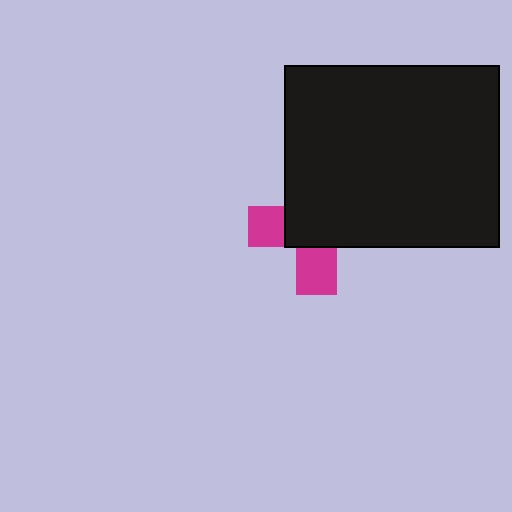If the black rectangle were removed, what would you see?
You would see the complete magenta cross.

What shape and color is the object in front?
The object in front is a black rectangle.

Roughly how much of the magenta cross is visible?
A small part of it is visible (roughly 37%).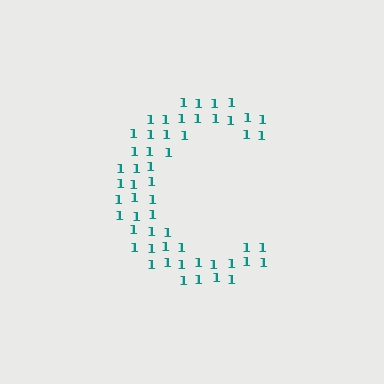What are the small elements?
The small elements are digit 1's.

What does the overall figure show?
The overall figure shows the letter C.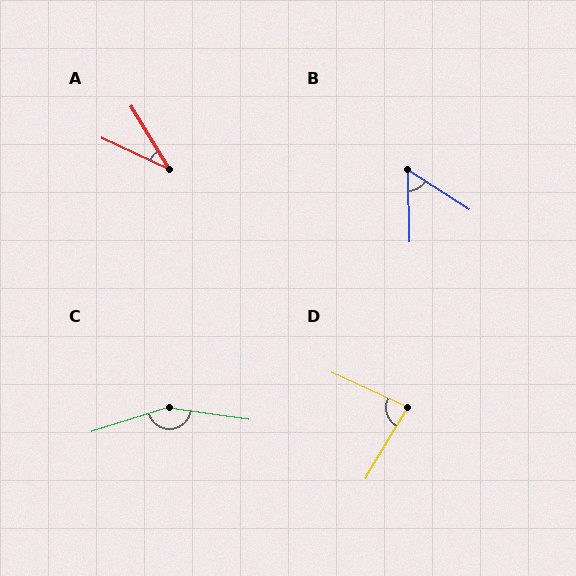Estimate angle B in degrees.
Approximately 56 degrees.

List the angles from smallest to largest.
A (34°), B (56°), D (84°), C (155°).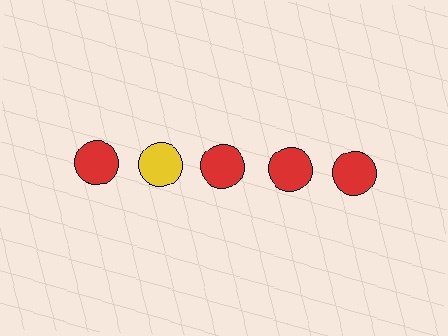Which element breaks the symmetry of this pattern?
The yellow circle in the top row, second from left column breaks the symmetry. All other shapes are red circles.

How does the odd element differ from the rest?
It has a different color: yellow instead of red.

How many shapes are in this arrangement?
There are 5 shapes arranged in a grid pattern.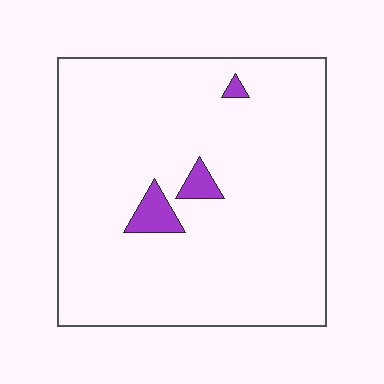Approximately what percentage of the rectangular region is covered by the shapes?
Approximately 5%.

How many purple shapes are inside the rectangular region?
3.